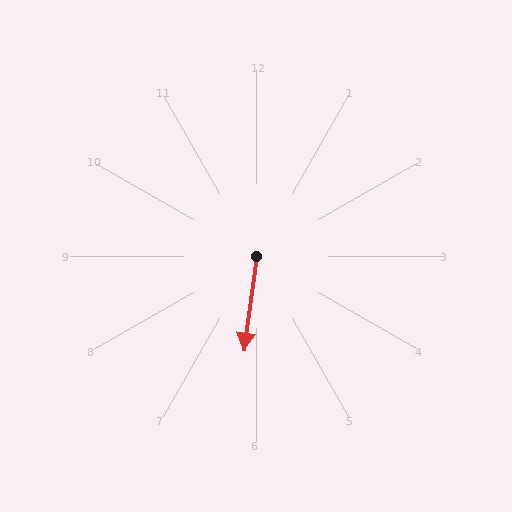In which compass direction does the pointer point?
South.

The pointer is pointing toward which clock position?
Roughly 6 o'clock.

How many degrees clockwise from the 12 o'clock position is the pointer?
Approximately 188 degrees.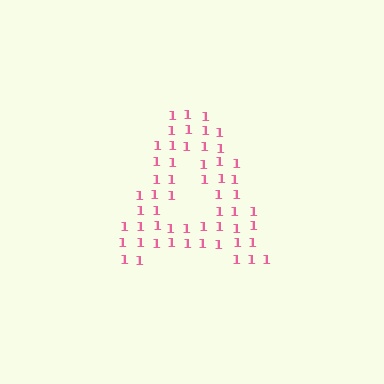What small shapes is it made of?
It is made of small digit 1's.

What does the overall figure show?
The overall figure shows the letter A.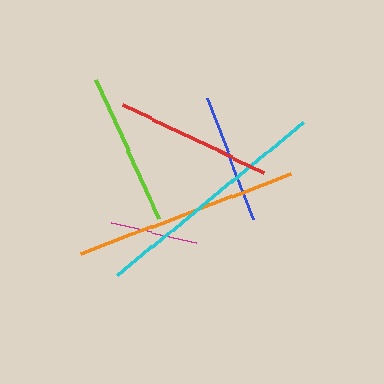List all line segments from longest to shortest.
From longest to shortest: cyan, orange, red, lime, blue, magenta.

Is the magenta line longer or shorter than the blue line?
The blue line is longer than the magenta line.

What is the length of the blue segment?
The blue segment is approximately 129 pixels long.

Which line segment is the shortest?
The magenta line is the shortest at approximately 88 pixels.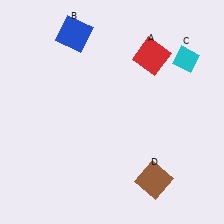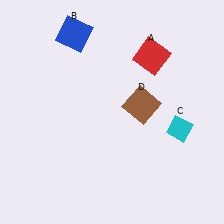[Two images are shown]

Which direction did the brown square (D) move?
The brown square (D) moved up.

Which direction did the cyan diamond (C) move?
The cyan diamond (C) moved down.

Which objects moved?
The objects that moved are: the cyan diamond (C), the brown square (D).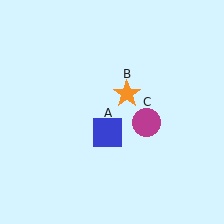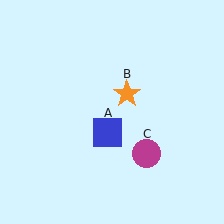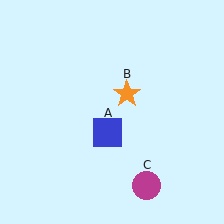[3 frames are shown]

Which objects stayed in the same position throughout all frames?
Blue square (object A) and orange star (object B) remained stationary.